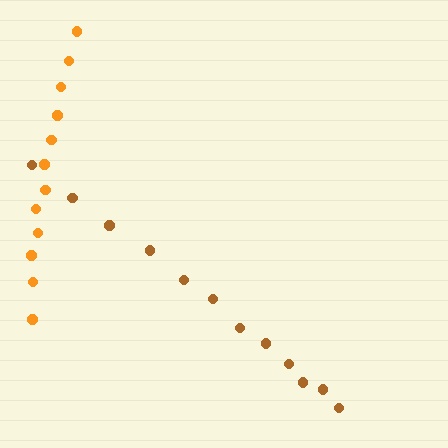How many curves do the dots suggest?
There are 2 distinct paths.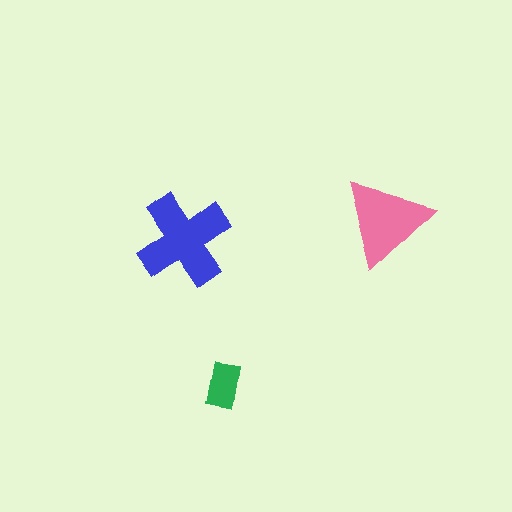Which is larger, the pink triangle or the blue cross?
The blue cross.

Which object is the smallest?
The green rectangle.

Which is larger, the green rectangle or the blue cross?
The blue cross.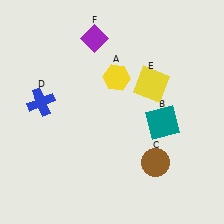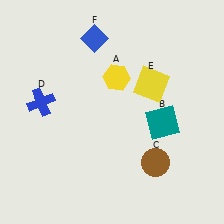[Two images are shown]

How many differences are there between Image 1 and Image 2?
There is 1 difference between the two images.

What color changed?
The diamond (F) changed from purple in Image 1 to blue in Image 2.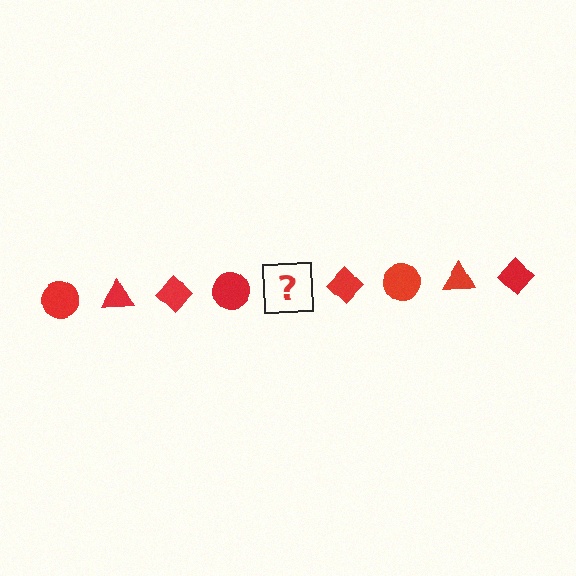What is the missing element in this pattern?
The missing element is a red triangle.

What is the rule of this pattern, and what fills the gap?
The rule is that the pattern cycles through circle, triangle, diamond shapes in red. The gap should be filled with a red triangle.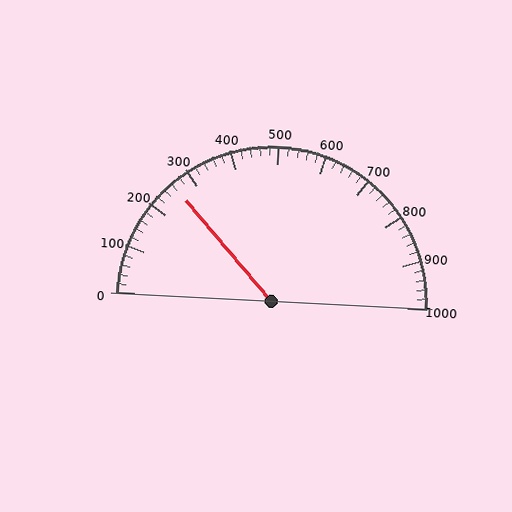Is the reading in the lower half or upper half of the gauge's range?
The reading is in the lower half of the range (0 to 1000).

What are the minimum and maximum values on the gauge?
The gauge ranges from 0 to 1000.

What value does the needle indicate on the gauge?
The needle indicates approximately 260.